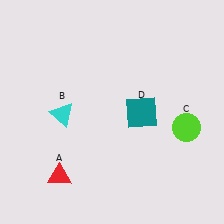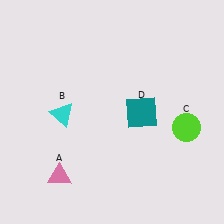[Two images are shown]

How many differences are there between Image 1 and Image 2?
There is 1 difference between the two images.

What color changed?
The triangle (A) changed from red in Image 1 to pink in Image 2.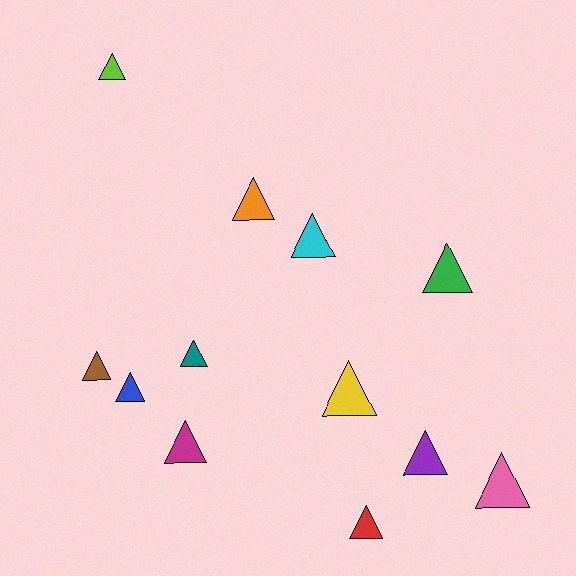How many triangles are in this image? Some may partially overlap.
There are 12 triangles.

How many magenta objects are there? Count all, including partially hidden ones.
There is 1 magenta object.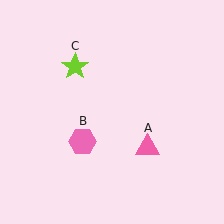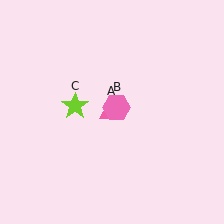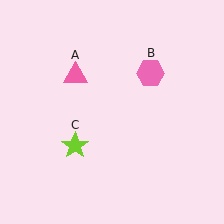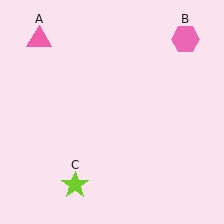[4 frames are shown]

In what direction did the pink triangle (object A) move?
The pink triangle (object A) moved up and to the left.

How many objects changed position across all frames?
3 objects changed position: pink triangle (object A), pink hexagon (object B), lime star (object C).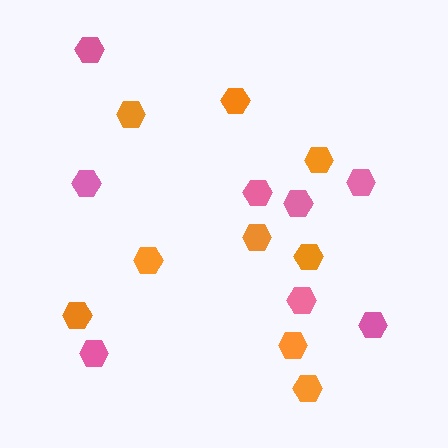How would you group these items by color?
There are 2 groups: one group of orange hexagons (9) and one group of pink hexagons (8).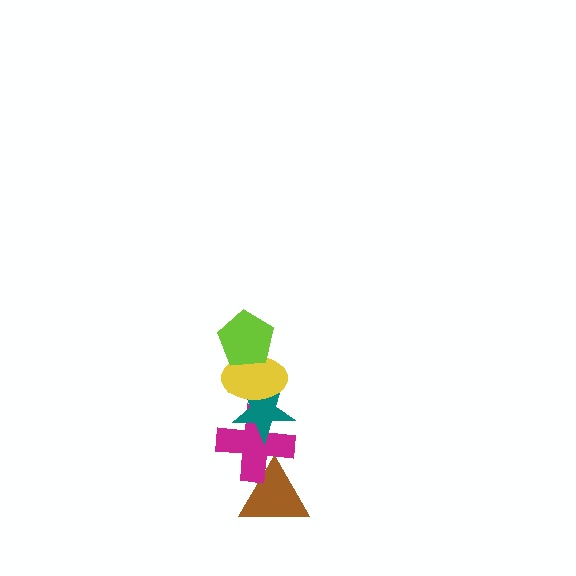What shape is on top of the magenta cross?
The teal star is on top of the magenta cross.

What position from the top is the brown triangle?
The brown triangle is 5th from the top.